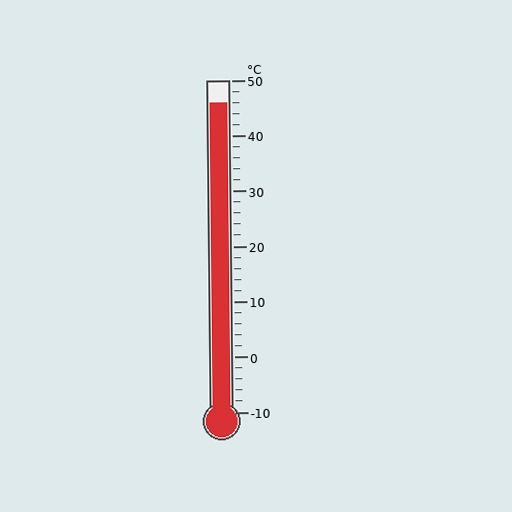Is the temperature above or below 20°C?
The temperature is above 20°C.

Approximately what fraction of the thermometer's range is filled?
The thermometer is filled to approximately 95% of its range.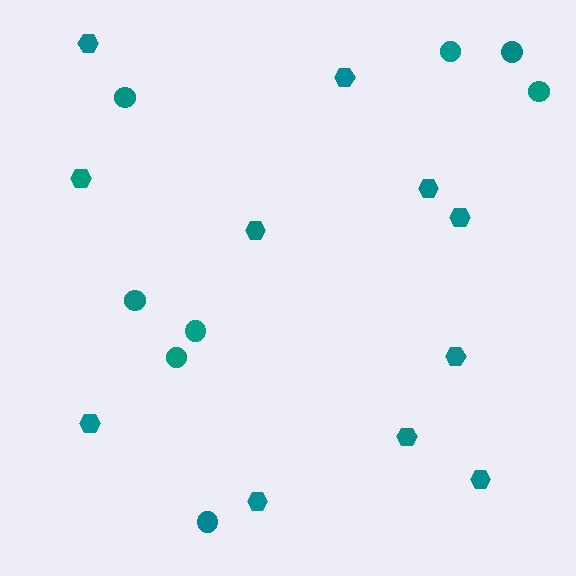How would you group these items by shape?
There are 2 groups: one group of hexagons (11) and one group of circles (8).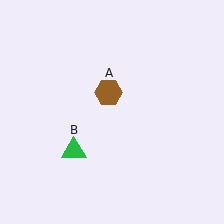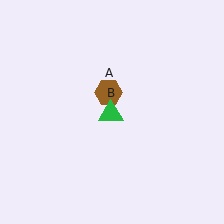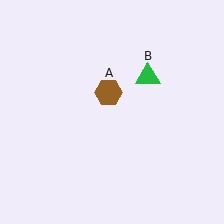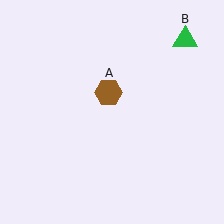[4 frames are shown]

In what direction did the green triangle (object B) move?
The green triangle (object B) moved up and to the right.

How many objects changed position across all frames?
1 object changed position: green triangle (object B).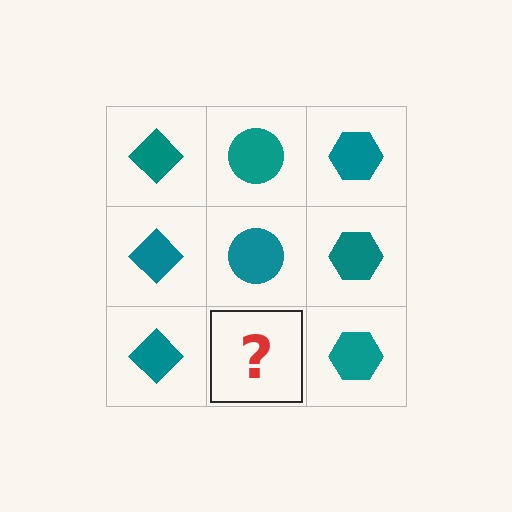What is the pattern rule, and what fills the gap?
The rule is that each column has a consistent shape. The gap should be filled with a teal circle.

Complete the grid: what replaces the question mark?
The question mark should be replaced with a teal circle.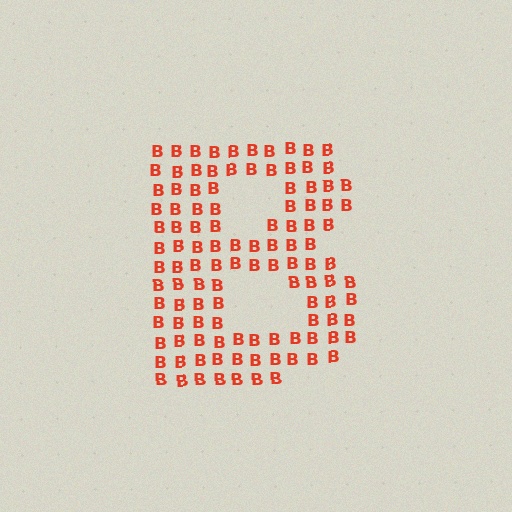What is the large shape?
The large shape is the letter B.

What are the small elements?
The small elements are letter B's.